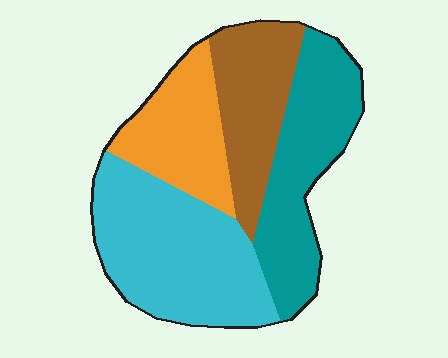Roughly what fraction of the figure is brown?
Brown takes up between a sixth and a third of the figure.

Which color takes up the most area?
Cyan, at roughly 35%.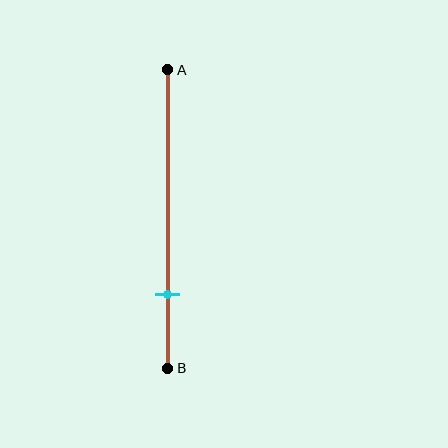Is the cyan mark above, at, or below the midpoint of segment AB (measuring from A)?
The cyan mark is below the midpoint of segment AB.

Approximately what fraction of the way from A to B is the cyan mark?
The cyan mark is approximately 75% of the way from A to B.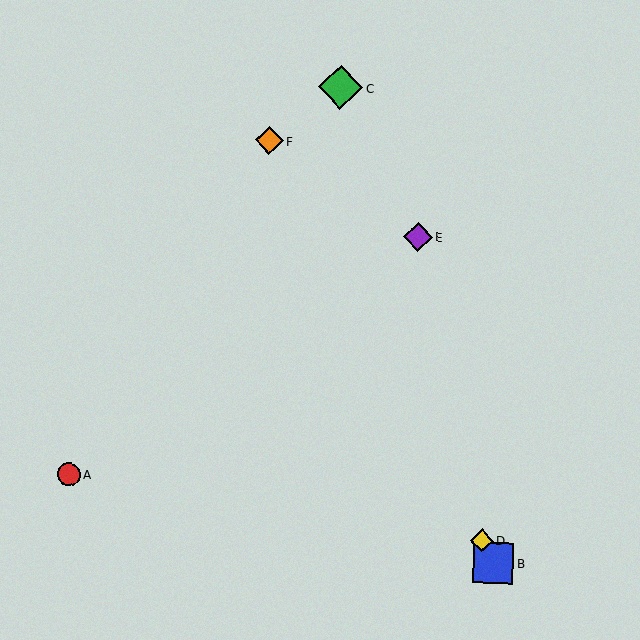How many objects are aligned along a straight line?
3 objects (B, D, F) are aligned along a straight line.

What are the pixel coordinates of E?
Object E is at (418, 237).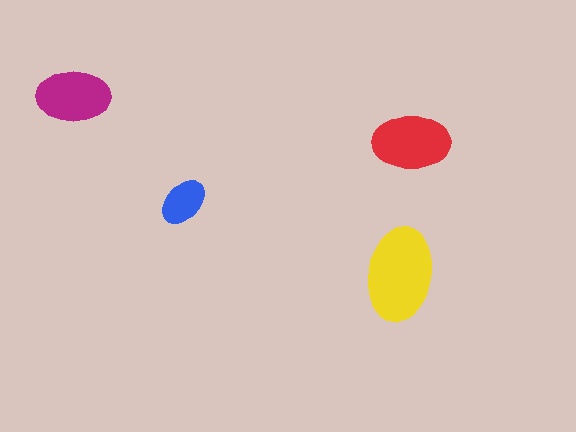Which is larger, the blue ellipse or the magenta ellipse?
The magenta one.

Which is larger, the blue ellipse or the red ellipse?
The red one.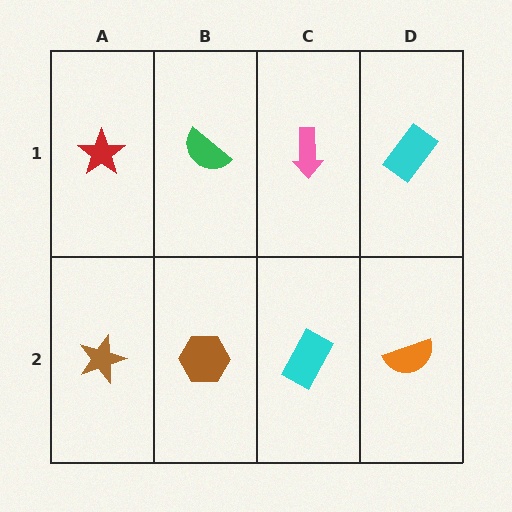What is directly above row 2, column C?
A pink arrow.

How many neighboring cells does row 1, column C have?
3.